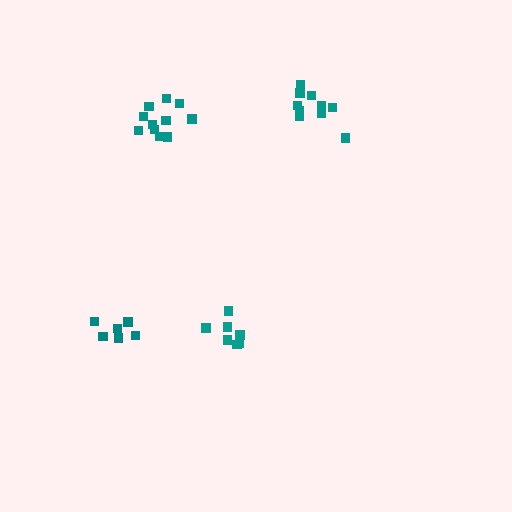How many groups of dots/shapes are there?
There are 4 groups.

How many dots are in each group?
Group 1: 7 dots, Group 2: 6 dots, Group 3: 11 dots, Group 4: 11 dots (35 total).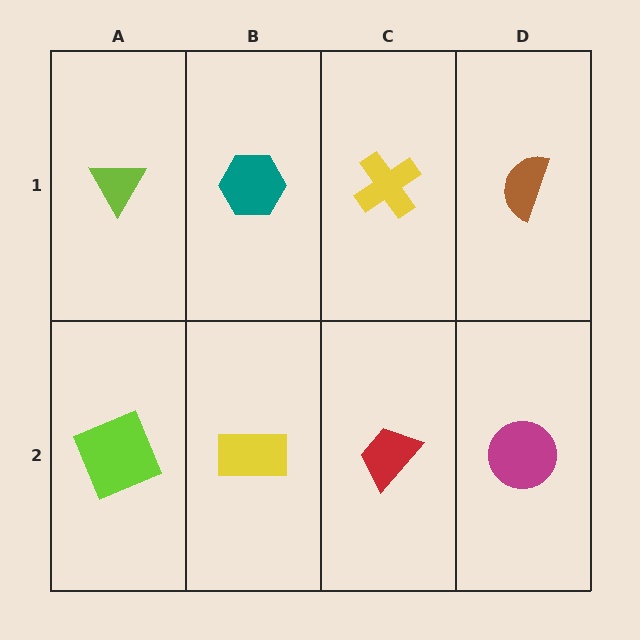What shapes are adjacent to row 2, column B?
A teal hexagon (row 1, column B), a lime square (row 2, column A), a red trapezoid (row 2, column C).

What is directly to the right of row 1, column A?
A teal hexagon.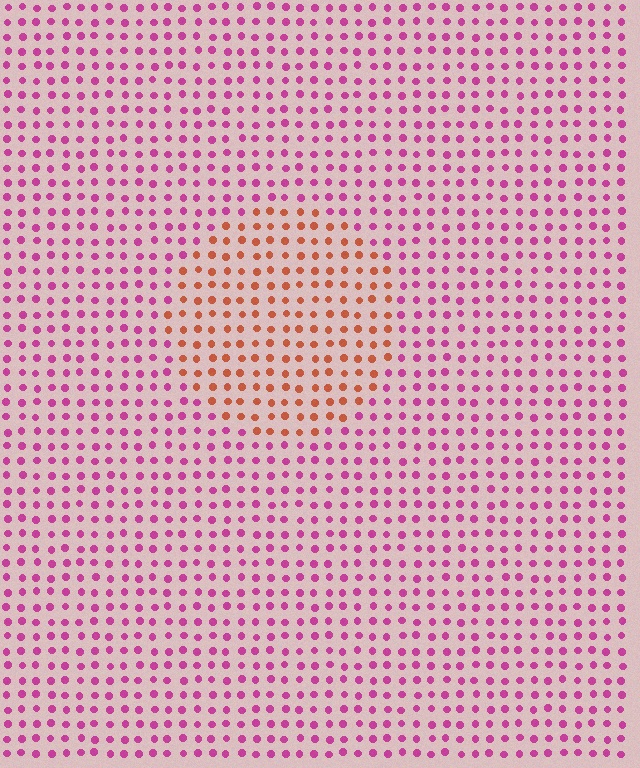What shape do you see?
I see a circle.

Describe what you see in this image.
The image is filled with small magenta elements in a uniform arrangement. A circle-shaped region is visible where the elements are tinted to a slightly different hue, forming a subtle color boundary.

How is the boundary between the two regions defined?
The boundary is defined purely by a slight shift in hue (about 53 degrees). Spacing, size, and orientation are identical on both sides.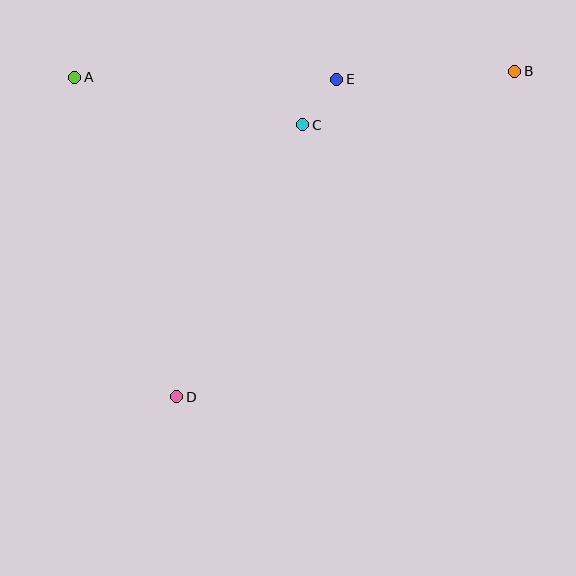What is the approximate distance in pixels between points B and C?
The distance between B and C is approximately 218 pixels.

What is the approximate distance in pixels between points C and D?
The distance between C and D is approximately 300 pixels.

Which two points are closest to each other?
Points C and E are closest to each other.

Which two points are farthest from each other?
Points B and D are farthest from each other.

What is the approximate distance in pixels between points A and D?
The distance between A and D is approximately 336 pixels.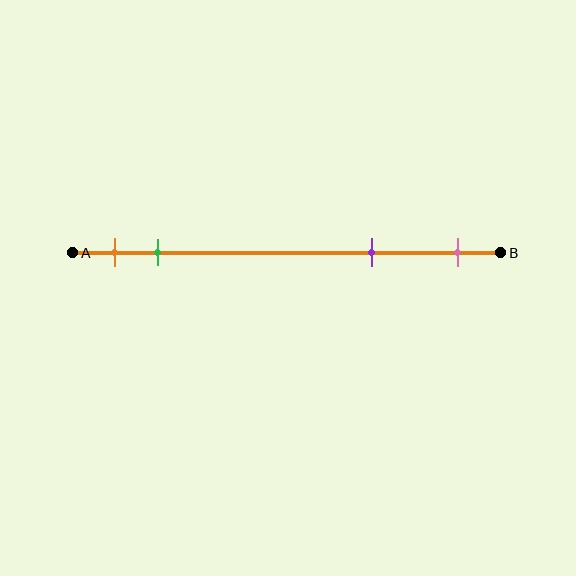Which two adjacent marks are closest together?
The orange and green marks are the closest adjacent pair.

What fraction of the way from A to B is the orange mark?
The orange mark is approximately 10% (0.1) of the way from A to B.